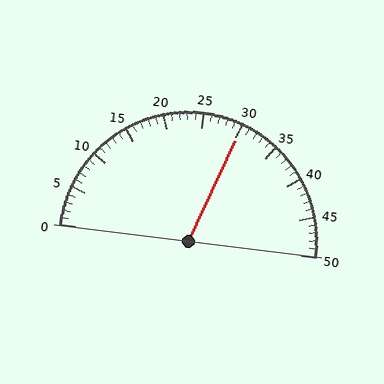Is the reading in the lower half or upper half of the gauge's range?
The reading is in the upper half of the range (0 to 50).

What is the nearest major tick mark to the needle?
The nearest major tick mark is 30.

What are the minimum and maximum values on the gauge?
The gauge ranges from 0 to 50.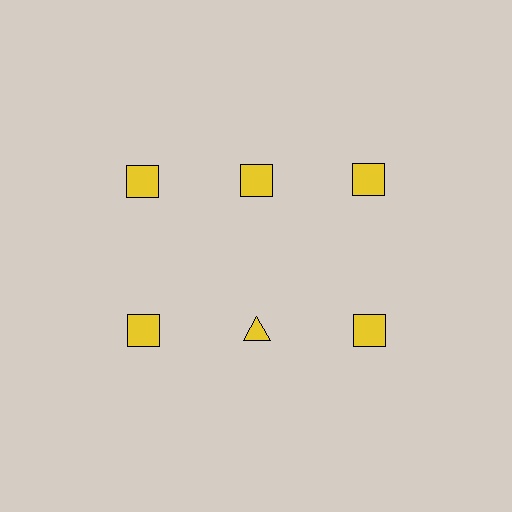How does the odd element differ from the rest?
It has a different shape: triangle instead of square.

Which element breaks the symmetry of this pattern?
The yellow triangle in the second row, second from left column breaks the symmetry. All other shapes are yellow squares.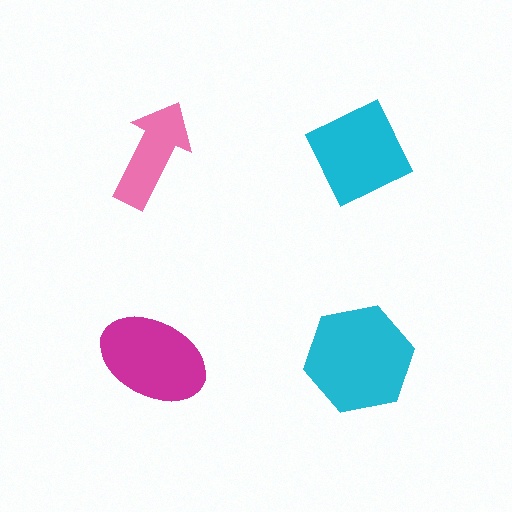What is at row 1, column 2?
A cyan diamond.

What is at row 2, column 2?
A cyan hexagon.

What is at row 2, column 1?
A magenta ellipse.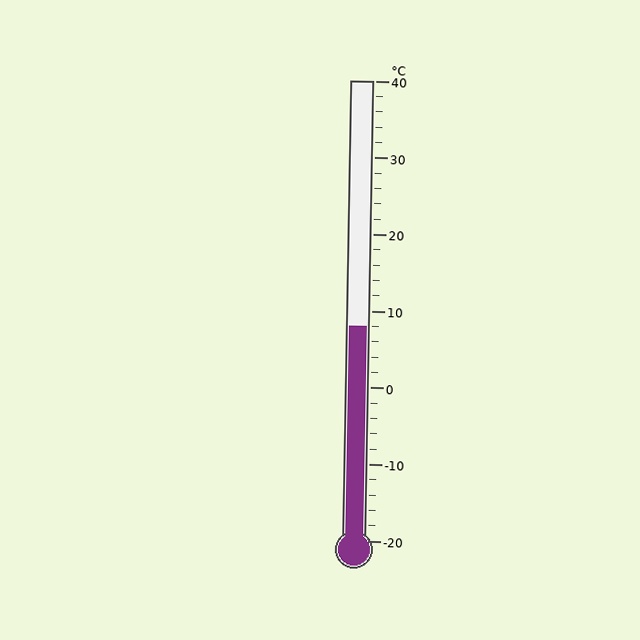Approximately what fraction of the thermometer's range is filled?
The thermometer is filled to approximately 45% of its range.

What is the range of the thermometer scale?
The thermometer scale ranges from -20°C to 40°C.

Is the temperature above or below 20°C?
The temperature is below 20°C.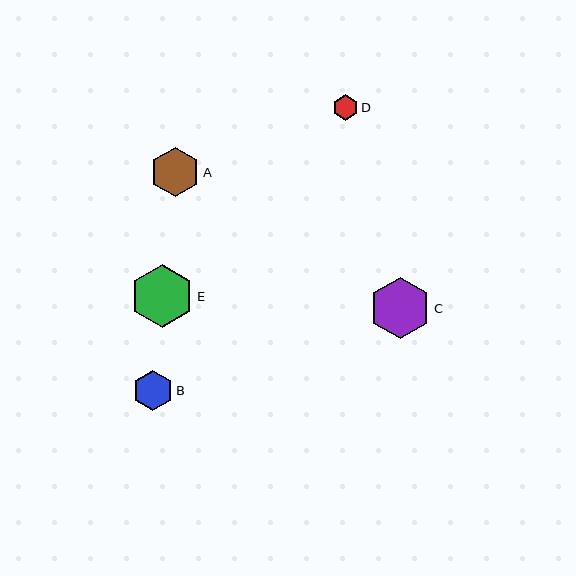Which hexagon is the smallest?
Hexagon D is the smallest with a size of approximately 26 pixels.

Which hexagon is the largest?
Hexagon E is the largest with a size of approximately 63 pixels.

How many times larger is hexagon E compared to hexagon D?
Hexagon E is approximately 2.5 times the size of hexagon D.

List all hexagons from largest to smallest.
From largest to smallest: E, C, A, B, D.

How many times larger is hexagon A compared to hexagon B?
Hexagon A is approximately 1.2 times the size of hexagon B.